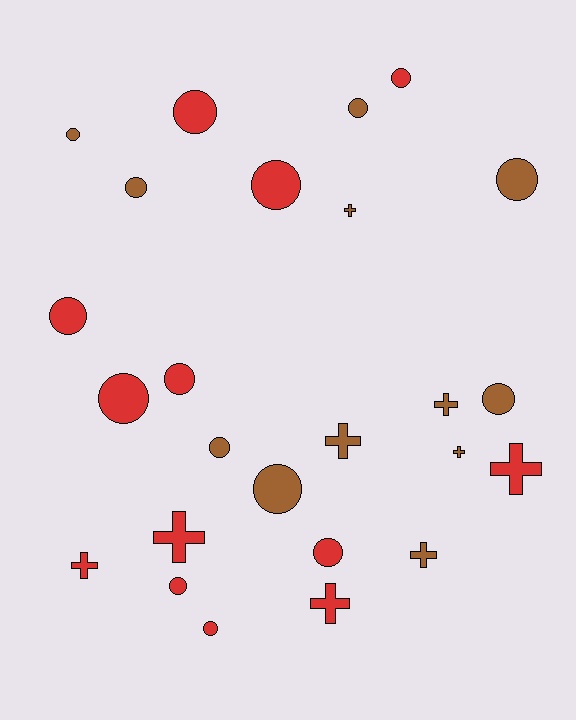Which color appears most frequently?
Red, with 13 objects.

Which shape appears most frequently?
Circle, with 16 objects.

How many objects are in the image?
There are 25 objects.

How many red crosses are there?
There are 4 red crosses.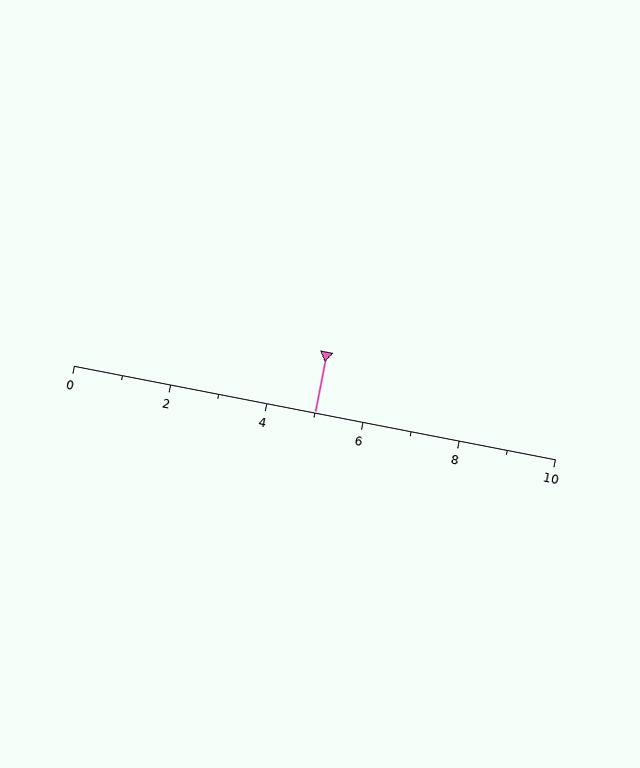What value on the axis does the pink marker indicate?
The marker indicates approximately 5.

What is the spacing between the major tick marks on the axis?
The major ticks are spaced 2 apart.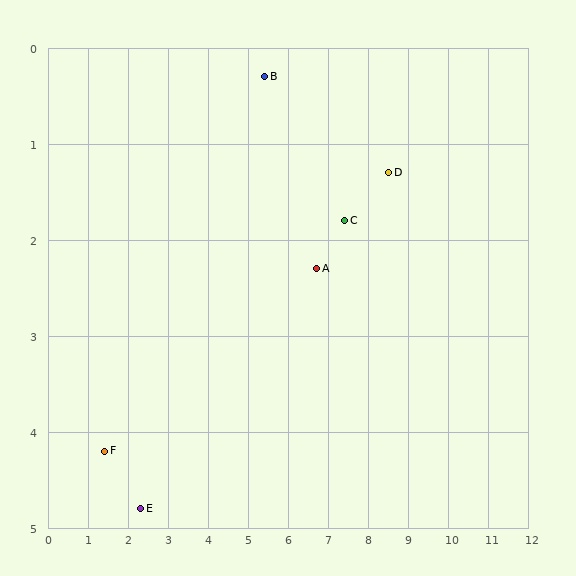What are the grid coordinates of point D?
Point D is at approximately (8.5, 1.3).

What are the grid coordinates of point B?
Point B is at approximately (5.4, 0.3).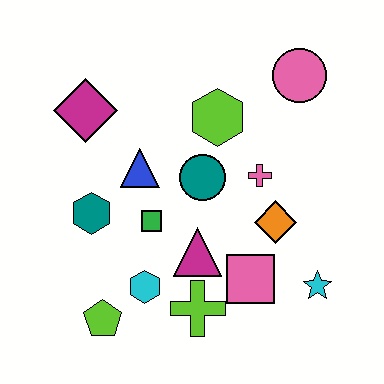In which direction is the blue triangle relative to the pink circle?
The blue triangle is to the left of the pink circle.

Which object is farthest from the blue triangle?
The cyan star is farthest from the blue triangle.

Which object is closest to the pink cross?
The orange diamond is closest to the pink cross.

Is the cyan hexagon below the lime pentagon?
No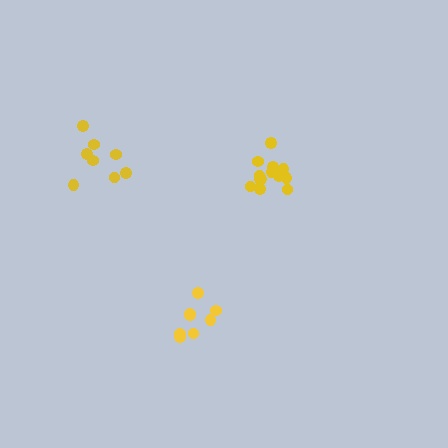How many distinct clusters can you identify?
There are 3 distinct clusters.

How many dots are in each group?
Group 1: 13 dots, Group 2: 8 dots, Group 3: 8 dots (29 total).